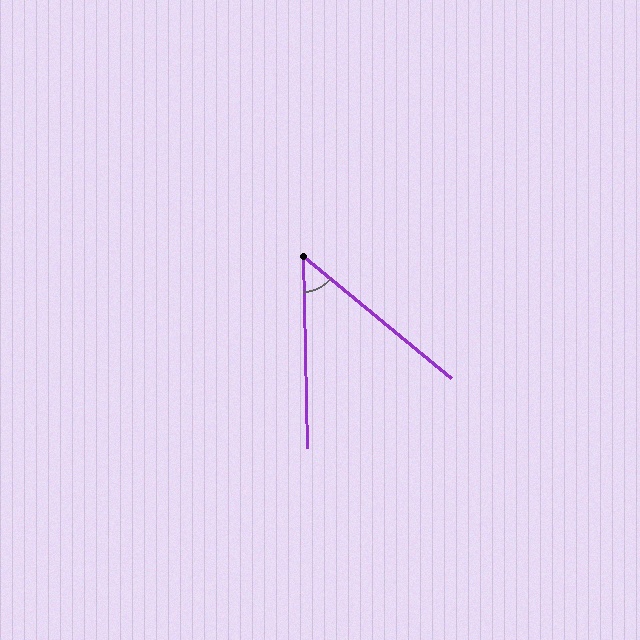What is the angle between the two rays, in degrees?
Approximately 49 degrees.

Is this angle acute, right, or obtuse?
It is acute.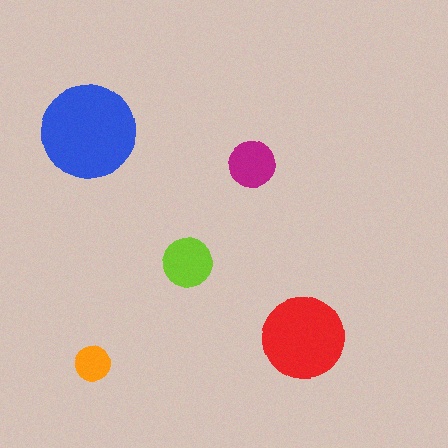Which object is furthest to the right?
The red circle is rightmost.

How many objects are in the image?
There are 5 objects in the image.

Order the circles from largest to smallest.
the blue one, the red one, the lime one, the magenta one, the orange one.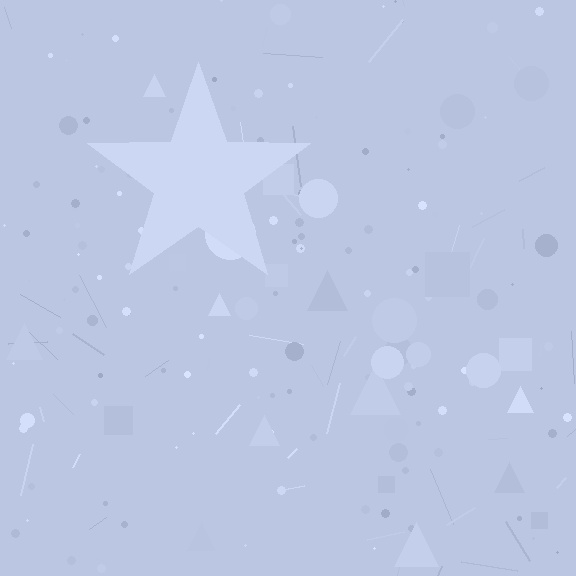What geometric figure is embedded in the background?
A star is embedded in the background.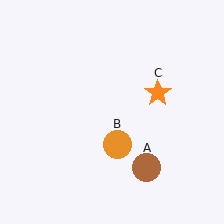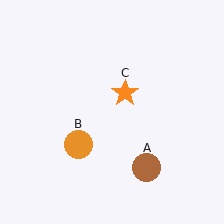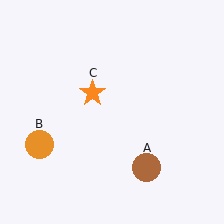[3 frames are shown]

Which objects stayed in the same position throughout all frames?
Brown circle (object A) remained stationary.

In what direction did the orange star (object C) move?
The orange star (object C) moved left.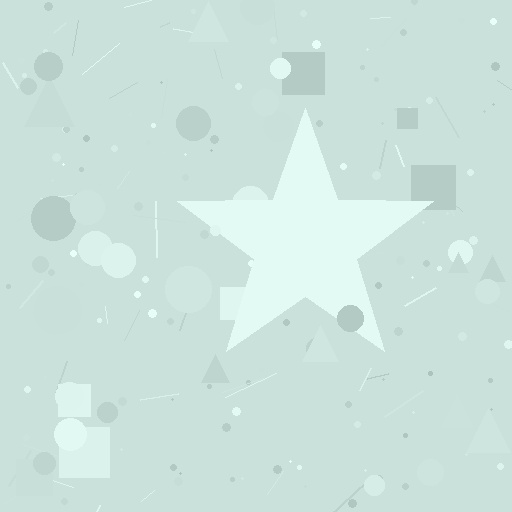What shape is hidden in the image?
A star is hidden in the image.